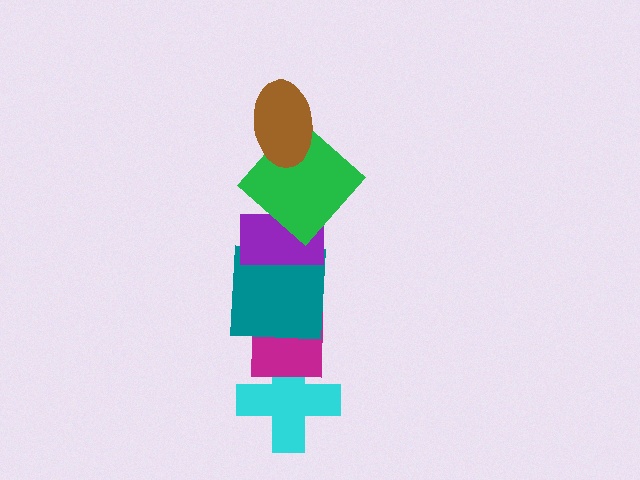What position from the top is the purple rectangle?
The purple rectangle is 3rd from the top.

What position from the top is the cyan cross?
The cyan cross is 6th from the top.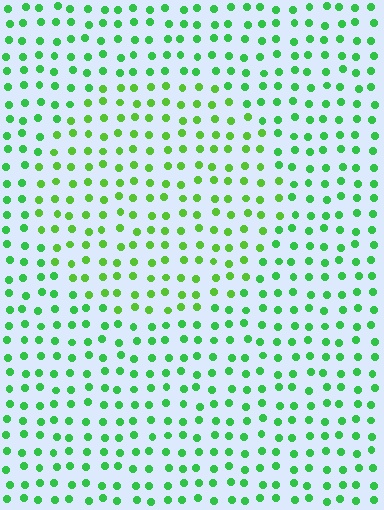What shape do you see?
I see a circle.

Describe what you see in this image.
The image is filled with small green elements in a uniform arrangement. A circle-shaped region is visible where the elements are tinted to a slightly different hue, forming a subtle color boundary.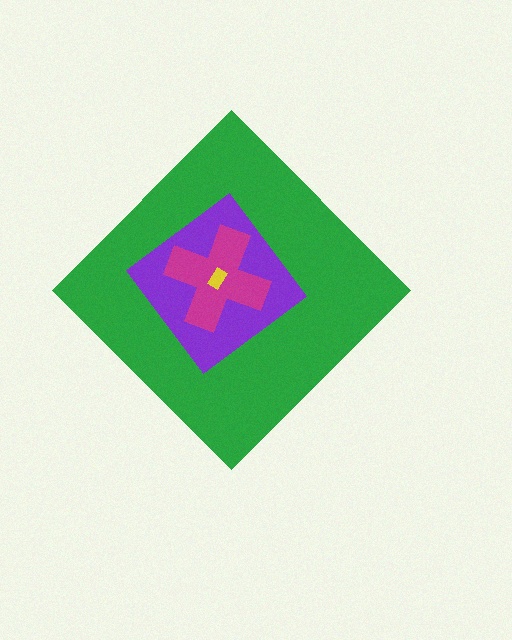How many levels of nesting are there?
4.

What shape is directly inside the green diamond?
The purple diamond.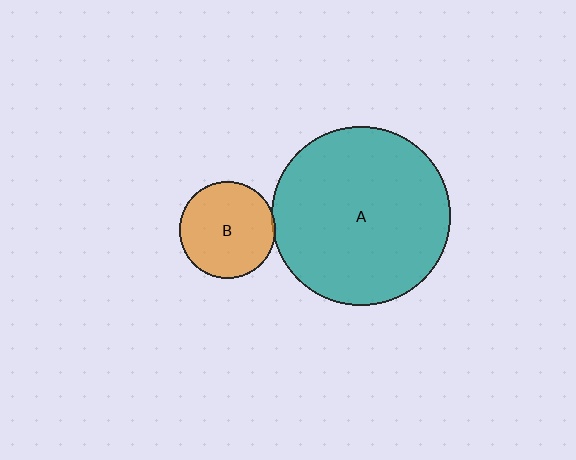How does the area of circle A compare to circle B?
Approximately 3.4 times.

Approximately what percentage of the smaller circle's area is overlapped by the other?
Approximately 5%.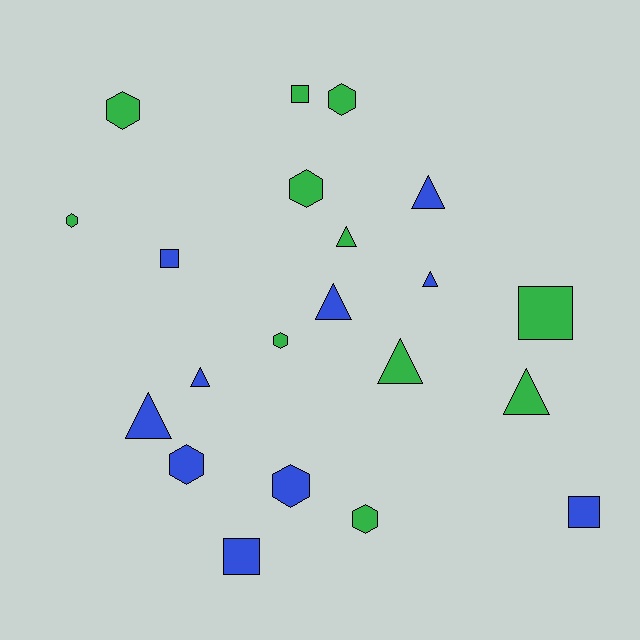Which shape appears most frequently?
Triangle, with 8 objects.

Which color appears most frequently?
Green, with 11 objects.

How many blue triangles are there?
There are 5 blue triangles.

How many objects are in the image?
There are 21 objects.